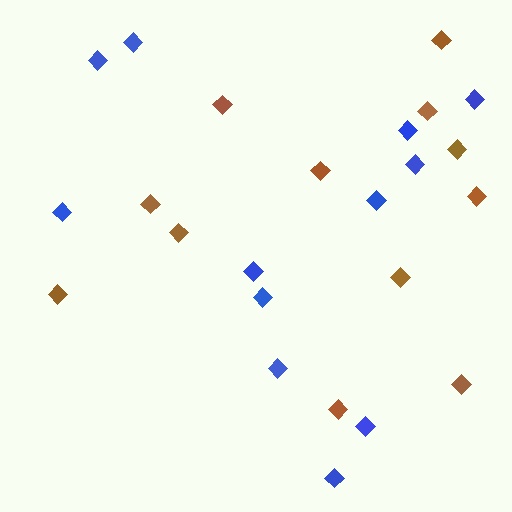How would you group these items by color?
There are 2 groups: one group of blue diamonds (12) and one group of brown diamonds (12).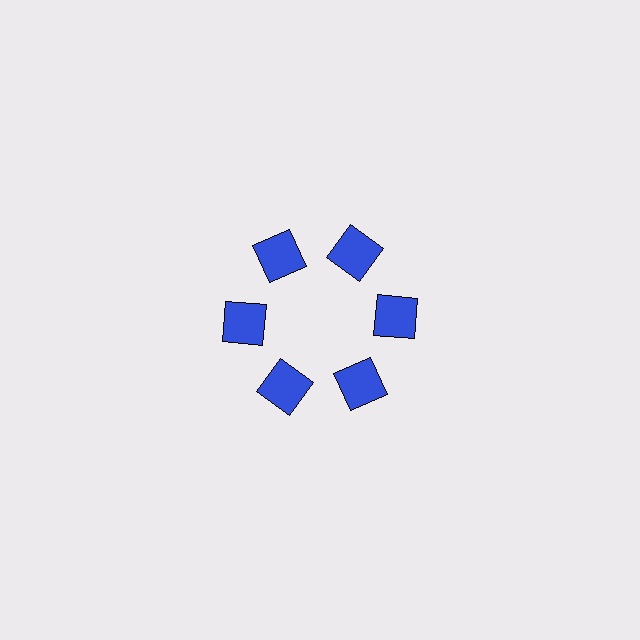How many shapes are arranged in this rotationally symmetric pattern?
There are 6 shapes, arranged in 6 groups of 1.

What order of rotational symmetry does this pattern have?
This pattern has 6-fold rotational symmetry.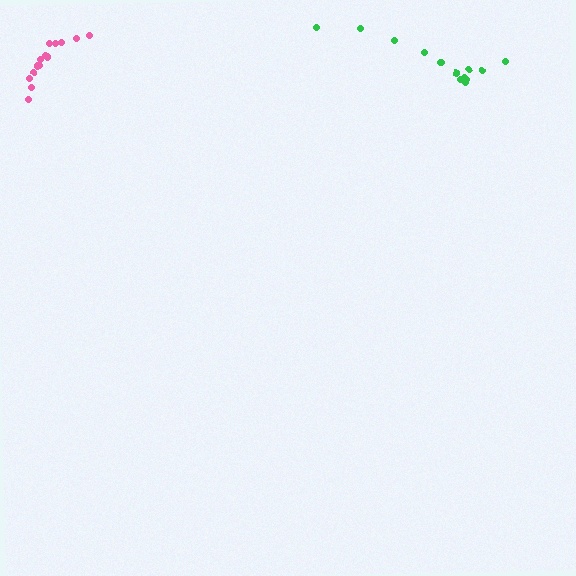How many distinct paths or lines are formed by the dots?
There are 2 distinct paths.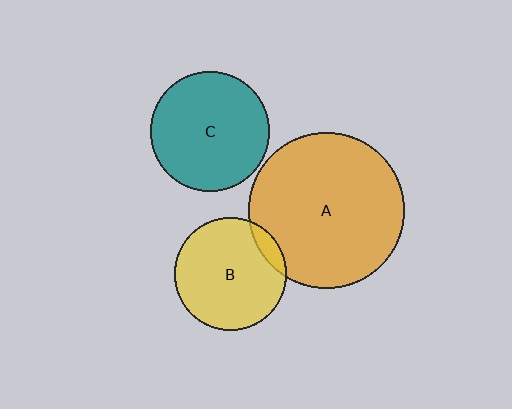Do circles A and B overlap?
Yes.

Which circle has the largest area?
Circle A (orange).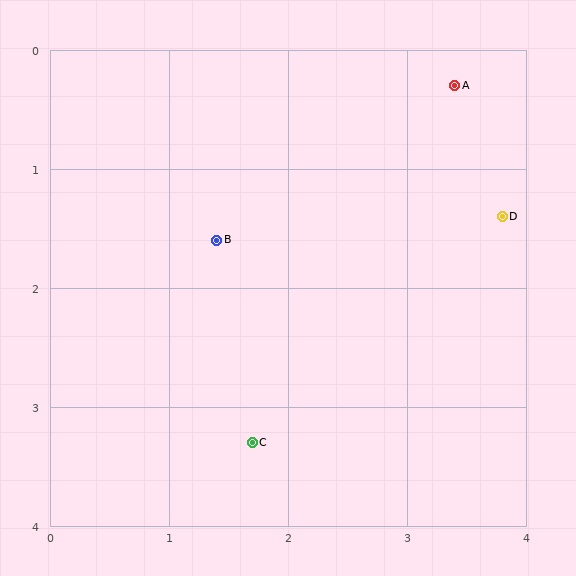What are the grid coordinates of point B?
Point B is at approximately (1.4, 1.6).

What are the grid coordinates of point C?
Point C is at approximately (1.7, 3.3).